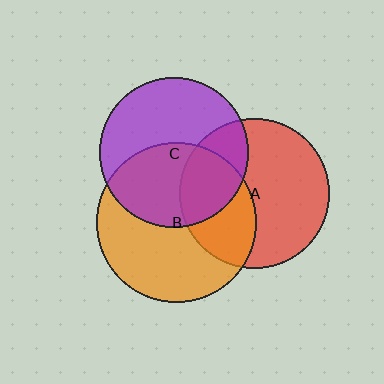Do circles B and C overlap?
Yes.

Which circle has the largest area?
Circle B (orange).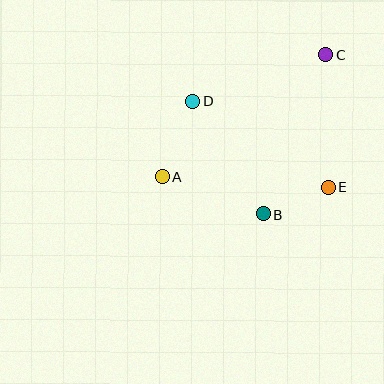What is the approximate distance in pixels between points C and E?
The distance between C and E is approximately 132 pixels.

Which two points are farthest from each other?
Points A and C are farthest from each other.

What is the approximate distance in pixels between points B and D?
The distance between B and D is approximately 133 pixels.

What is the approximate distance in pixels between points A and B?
The distance between A and B is approximately 108 pixels.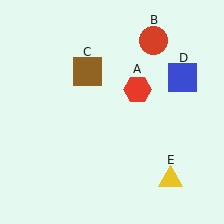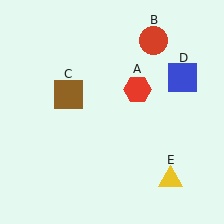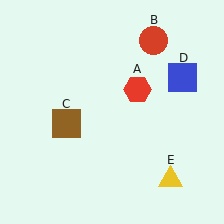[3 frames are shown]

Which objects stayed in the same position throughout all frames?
Red hexagon (object A) and red circle (object B) and blue square (object D) and yellow triangle (object E) remained stationary.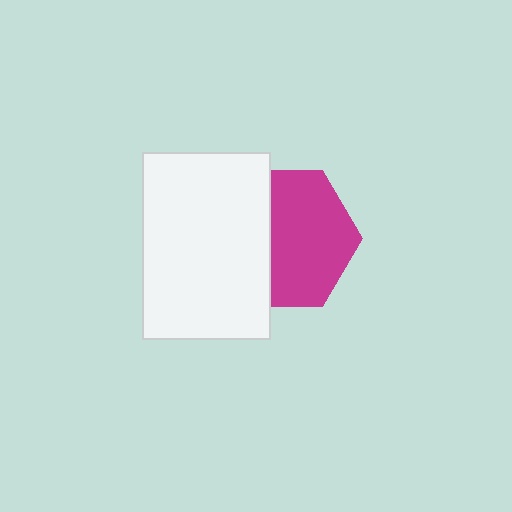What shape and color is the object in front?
The object in front is a white rectangle.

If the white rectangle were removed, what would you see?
You would see the complete magenta hexagon.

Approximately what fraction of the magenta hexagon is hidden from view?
Roughly 40% of the magenta hexagon is hidden behind the white rectangle.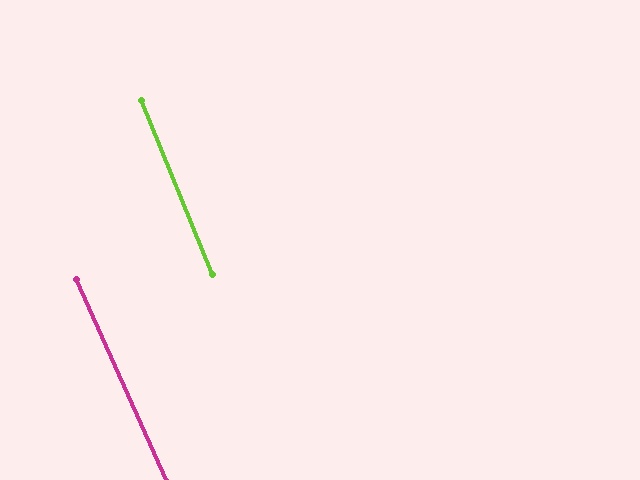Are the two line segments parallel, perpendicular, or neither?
Parallel — their directions differ by only 1.9°.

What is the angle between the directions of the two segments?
Approximately 2 degrees.